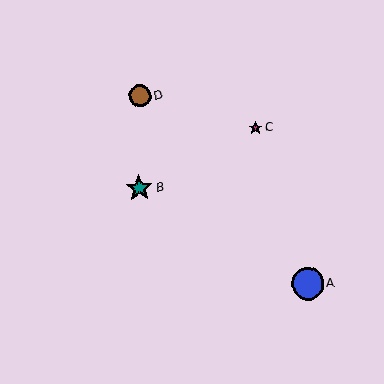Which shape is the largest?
The blue circle (labeled A) is the largest.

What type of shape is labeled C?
Shape C is a magenta star.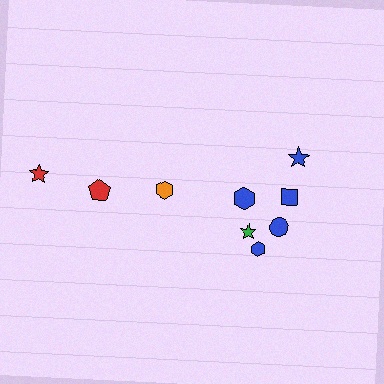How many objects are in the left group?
There are 3 objects.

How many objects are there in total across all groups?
There are 9 objects.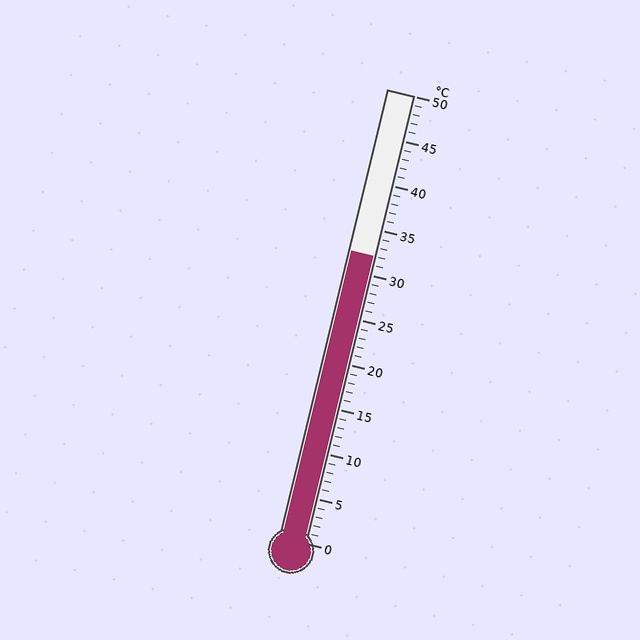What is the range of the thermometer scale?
The thermometer scale ranges from 0°C to 50°C.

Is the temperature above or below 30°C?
The temperature is above 30°C.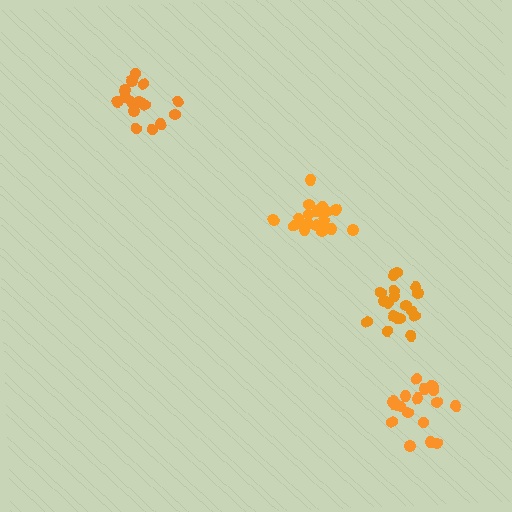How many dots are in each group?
Group 1: 19 dots, Group 2: 15 dots, Group 3: 18 dots, Group 4: 19 dots (71 total).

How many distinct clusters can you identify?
There are 4 distinct clusters.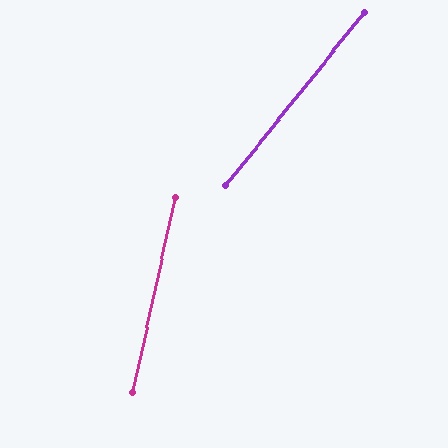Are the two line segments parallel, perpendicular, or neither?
Neither parallel nor perpendicular — they differ by about 27°.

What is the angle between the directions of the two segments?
Approximately 27 degrees.